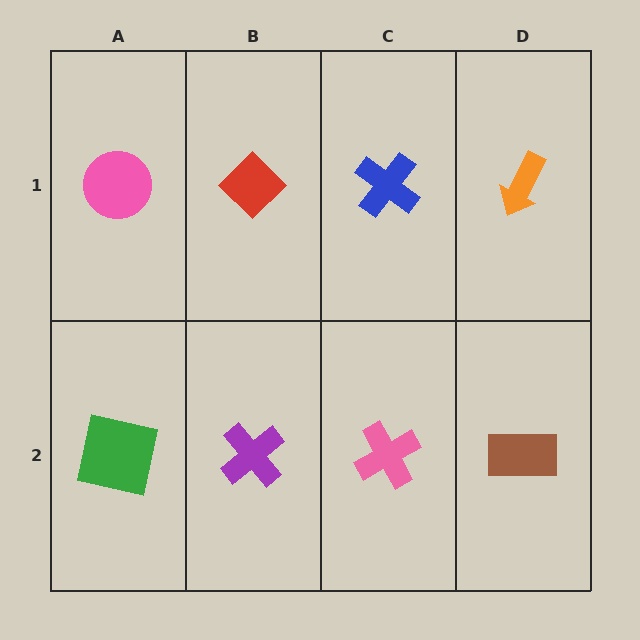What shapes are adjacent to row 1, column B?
A purple cross (row 2, column B), a pink circle (row 1, column A), a blue cross (row 1, column C).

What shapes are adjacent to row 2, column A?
A pink circle (row 1, column A), a purple cross (row 2, column B).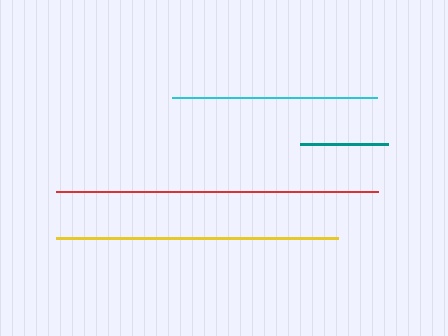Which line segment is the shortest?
The teal line is the shortest at approximately 88 pixels.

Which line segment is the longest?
The red line is the longest at approximately 322 pixels.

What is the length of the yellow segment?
The yellow segment is approximately 282 pixels long.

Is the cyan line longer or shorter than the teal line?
The cyan line is longer than the teal line.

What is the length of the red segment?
The red segment is approximately 322 pixels long.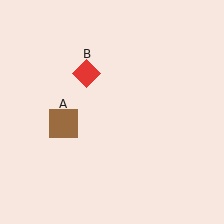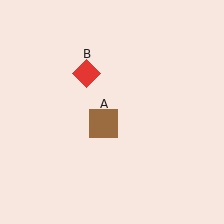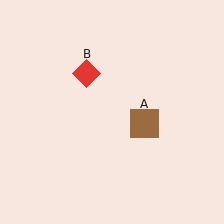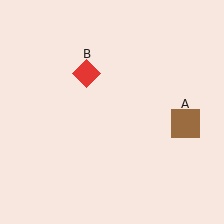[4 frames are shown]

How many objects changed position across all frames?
1 object changed position: brown square (object A).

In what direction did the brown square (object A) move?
The brown square (object A) moved right.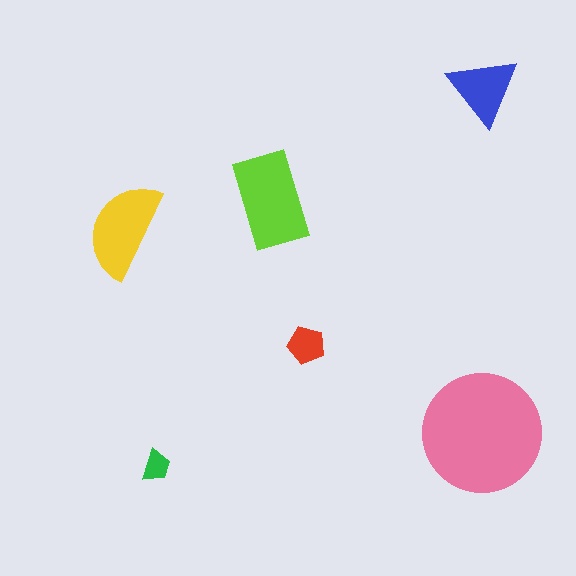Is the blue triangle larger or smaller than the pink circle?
Smaller.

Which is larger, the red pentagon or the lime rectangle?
The lime rectangle.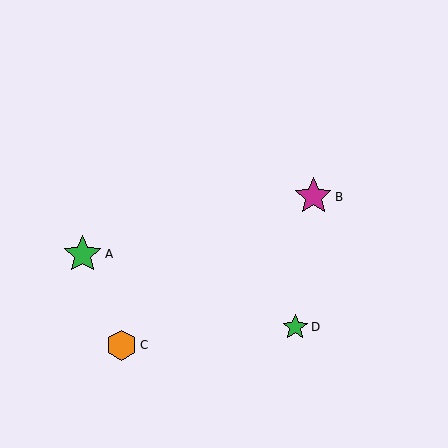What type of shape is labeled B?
Shape B is a magenta star.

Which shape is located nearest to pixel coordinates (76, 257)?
The green star (labeled A) at (83, 254) is nearest to that location.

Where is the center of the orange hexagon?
The center of the orange hexagon is at (122, 345).